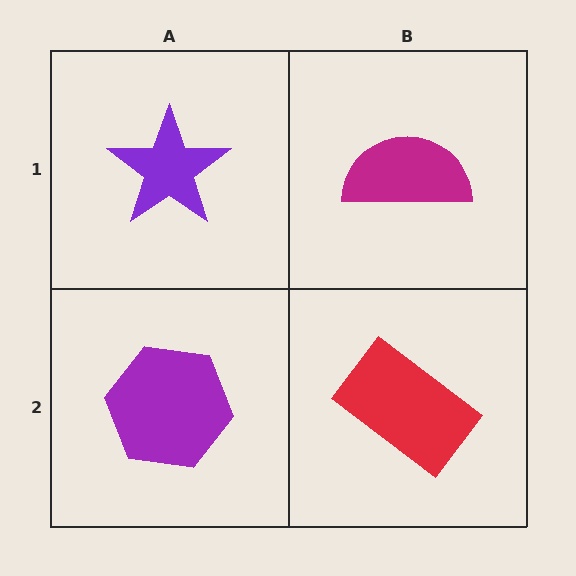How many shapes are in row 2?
2 shapes.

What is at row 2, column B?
A red rectangle.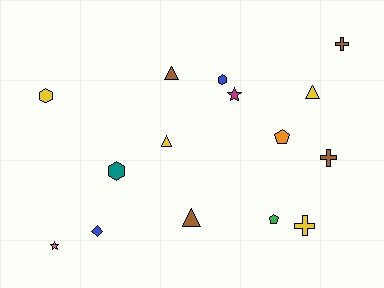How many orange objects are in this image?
There is 1 orange object.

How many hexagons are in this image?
There are 3 hexagons.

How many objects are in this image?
There are 15 objects.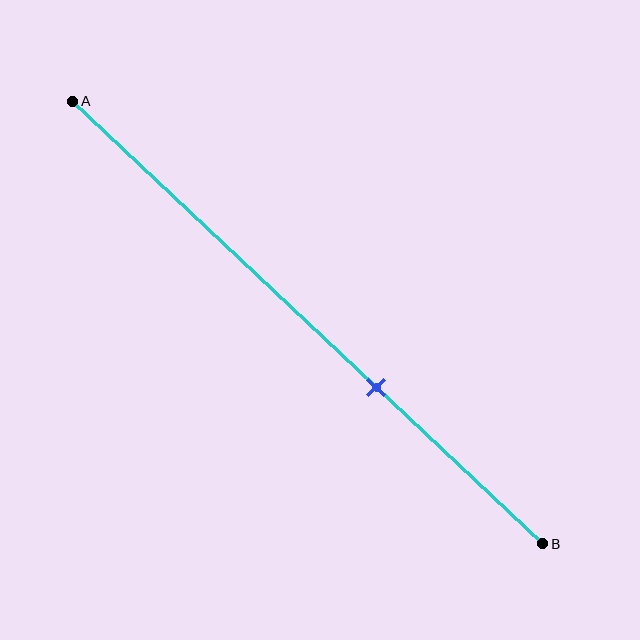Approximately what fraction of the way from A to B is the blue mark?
The blue mark is approximately 65% of the way from A to B.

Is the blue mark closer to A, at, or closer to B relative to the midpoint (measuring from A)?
The blue mark is closer to point B than the midpoint of segment AB.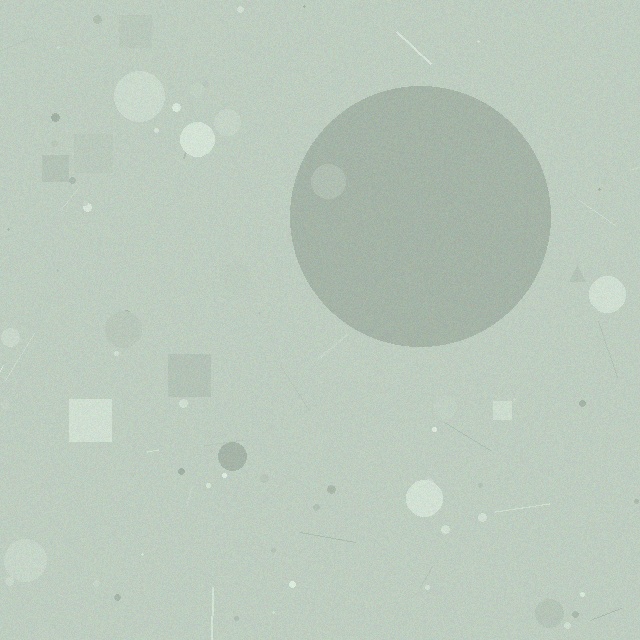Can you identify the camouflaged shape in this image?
The camouflaged shape is a circle.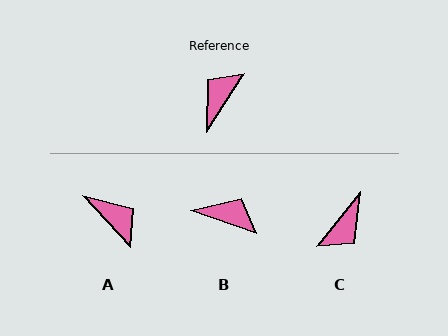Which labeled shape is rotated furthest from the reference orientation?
C, about 174 degrees away.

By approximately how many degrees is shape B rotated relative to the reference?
Approximately 76 degrees clockwise.